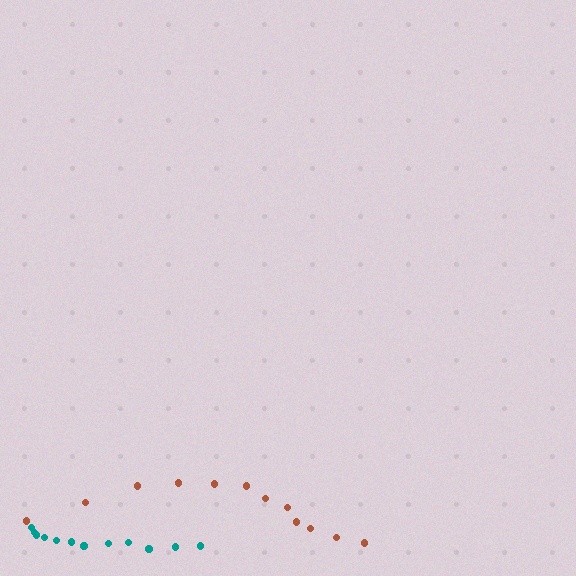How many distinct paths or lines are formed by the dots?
There are 2 distinct paths.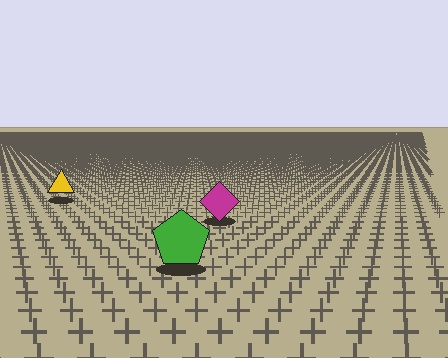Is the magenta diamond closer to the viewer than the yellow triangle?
Yes. The magenta diamond is closer — you can tell from the texture gradient: the ground texture is coarser near it.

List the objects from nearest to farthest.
From nearest to farthest: the green pentagon, the magenta diamond, the yellow triangle.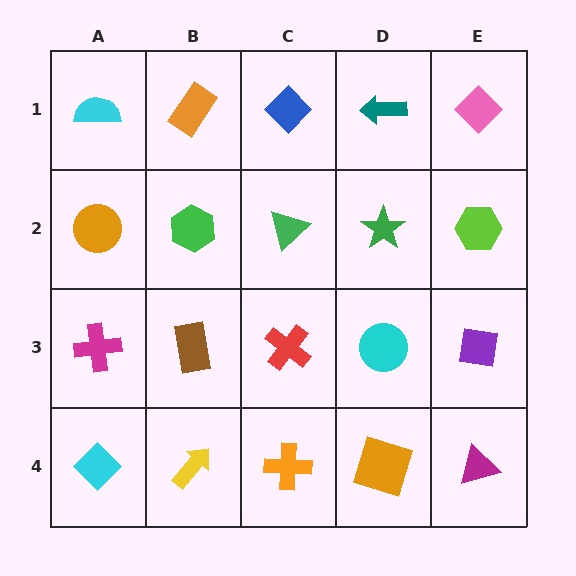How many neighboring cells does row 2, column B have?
4.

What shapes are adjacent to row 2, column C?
A blue diamond (row 1, column C), a red cross (row 3, column C), a green hexagon (row 2, column B), a green star (row 2, column D).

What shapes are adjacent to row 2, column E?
A pink diamond (row 1, column E), a purple square (row 3, column E), a green star (row 2, column D).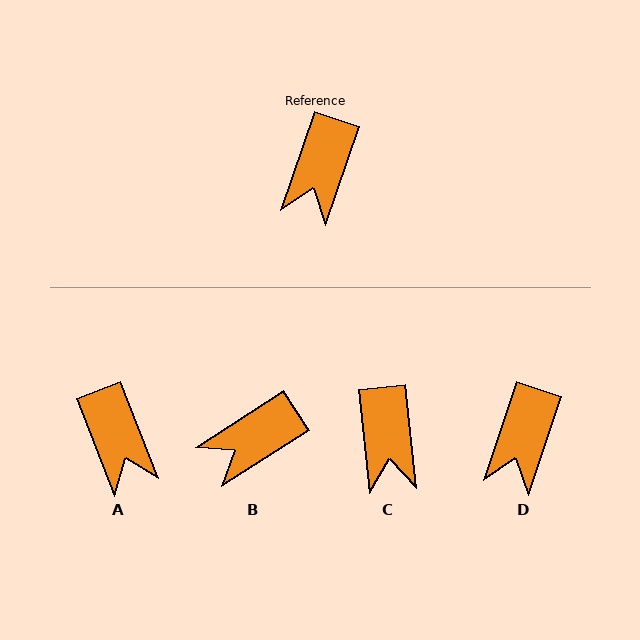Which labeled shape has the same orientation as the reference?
D.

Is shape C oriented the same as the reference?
No, it is off by about 25 degrees.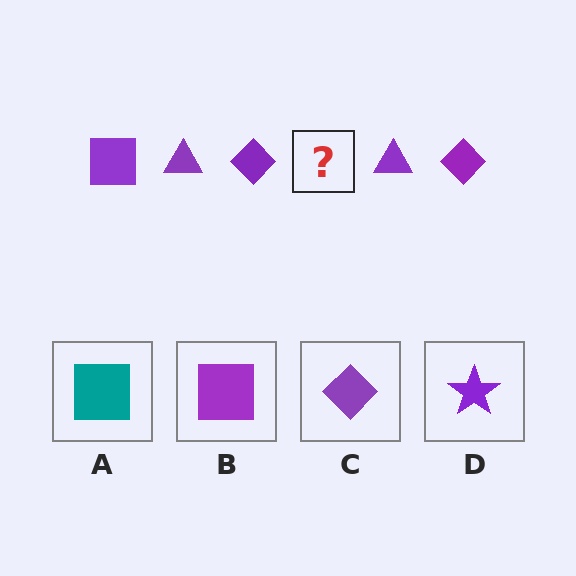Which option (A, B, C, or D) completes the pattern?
B.